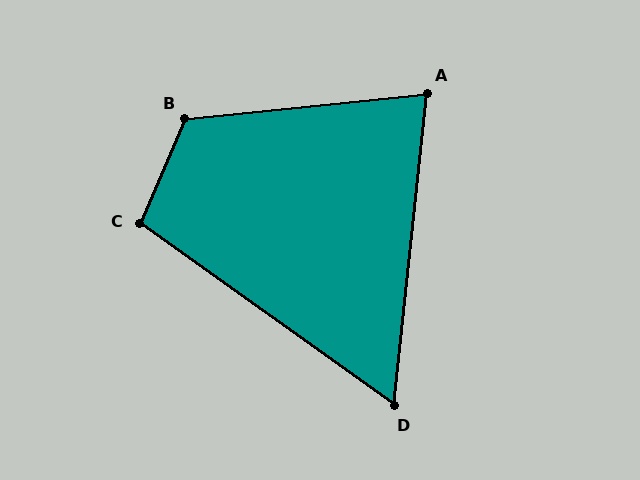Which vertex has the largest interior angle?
B, at approximately 119 degrees.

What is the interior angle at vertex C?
Approximately 102 degrees (obtuse).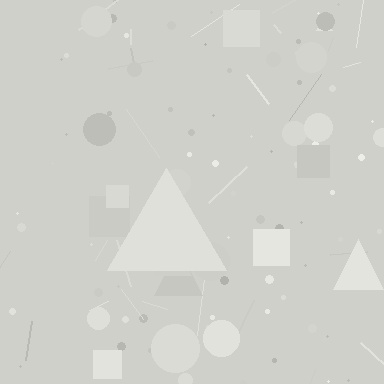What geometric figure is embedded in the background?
A triangle is embedded in the background.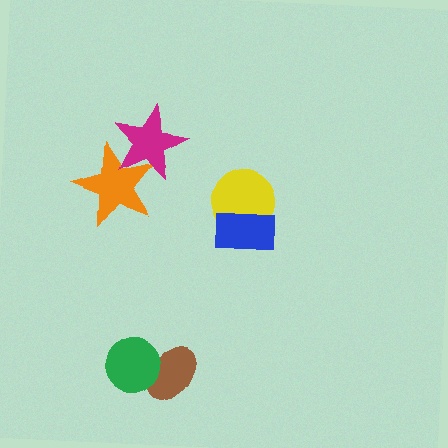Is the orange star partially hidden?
Yes, it is partially covered by another shape.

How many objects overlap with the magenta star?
1 object overlaps with the magenta star.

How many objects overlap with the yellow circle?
1 object overlaps with the yellow circle.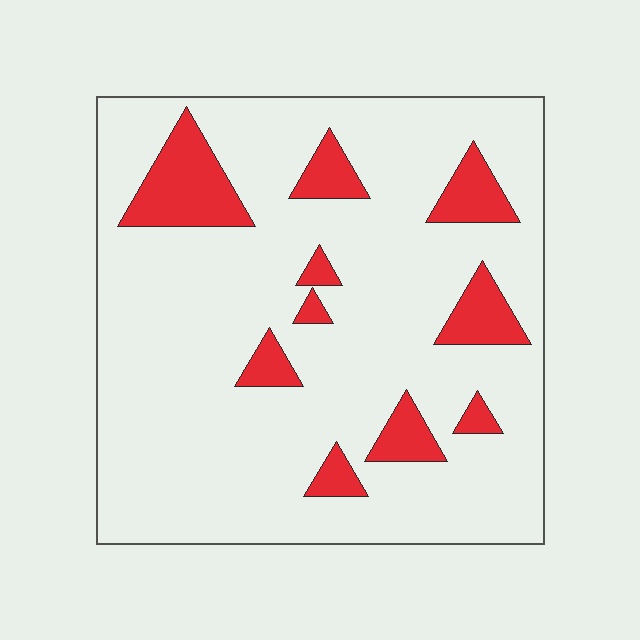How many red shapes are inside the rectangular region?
10.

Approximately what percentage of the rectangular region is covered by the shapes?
Approximately 15%.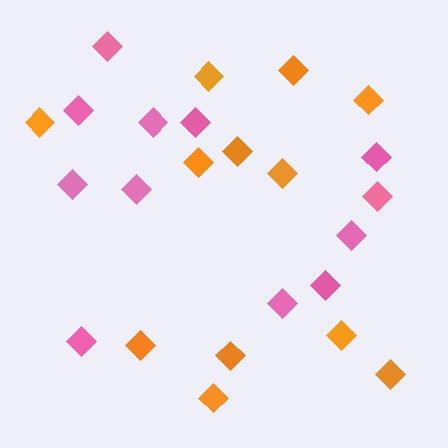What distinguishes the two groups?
There are 2 groups: one group of pink diamonds (12) and one group of orange diamonds (12).